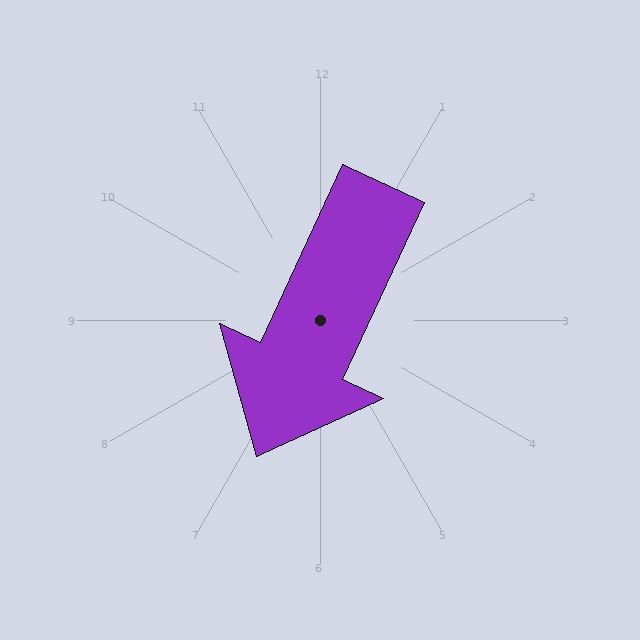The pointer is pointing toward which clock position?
Roughly 7 o'clock.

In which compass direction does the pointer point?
Southwest.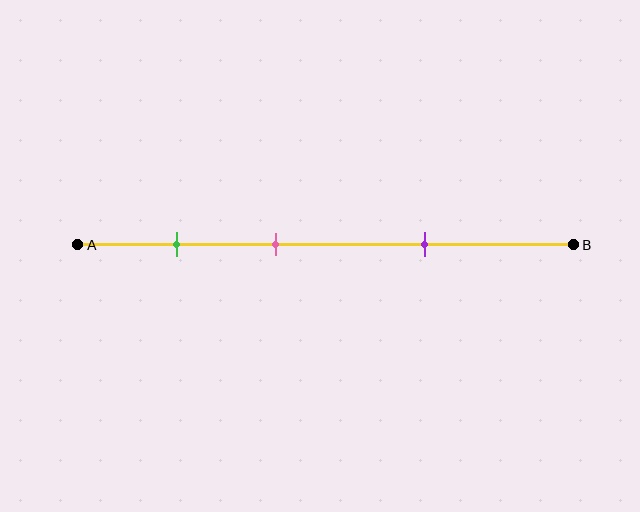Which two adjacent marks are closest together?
The green and pink marks are the closest adjacent pair.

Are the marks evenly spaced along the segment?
Yes, the marks are approximately evenly spaced.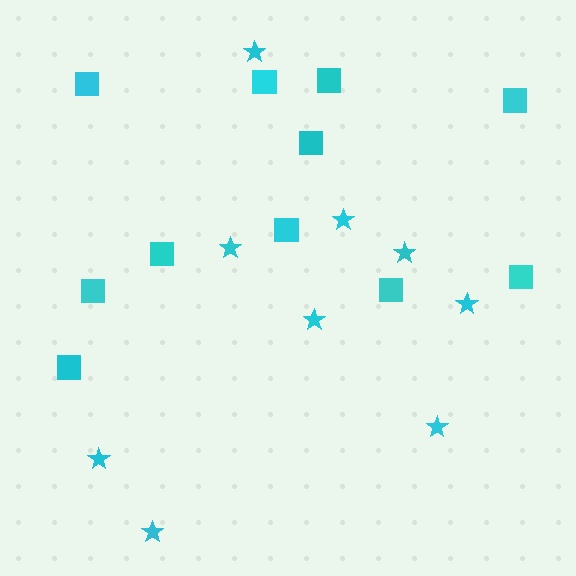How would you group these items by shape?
There are 2 groups: one group of stars (9) and one group of squares (11).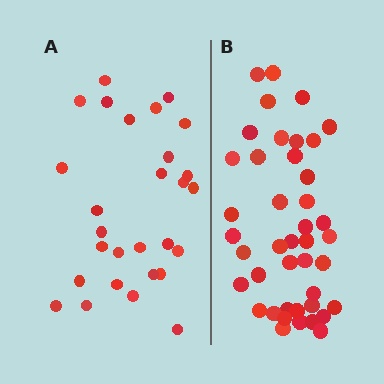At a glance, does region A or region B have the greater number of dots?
Region B (the right region) has more dots.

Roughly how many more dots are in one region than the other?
Region B has approximately 15 more dots than region A.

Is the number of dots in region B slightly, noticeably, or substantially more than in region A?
Region B has substantially more. The ratio is roughly 1.5 to 1.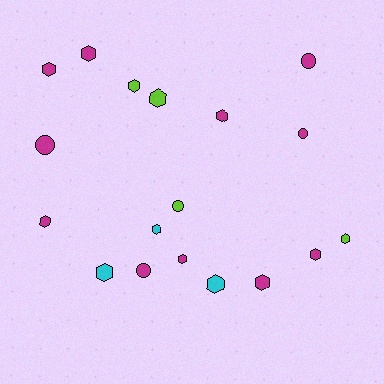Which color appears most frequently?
Magenta, with 11 objects.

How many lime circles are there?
There is 1 lime circle.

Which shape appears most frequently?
Hexagon, with 13 objects.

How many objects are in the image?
There are 18 objects.